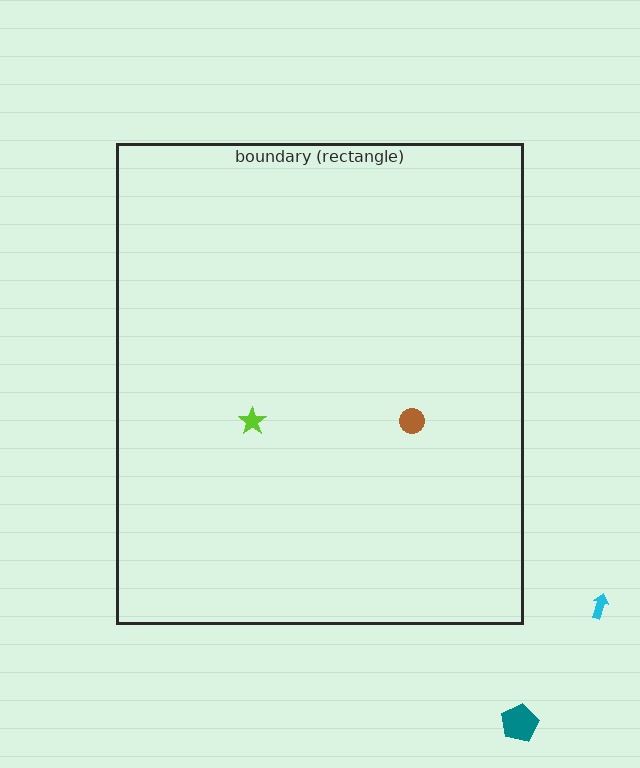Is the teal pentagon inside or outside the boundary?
Outside.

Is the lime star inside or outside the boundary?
Inside.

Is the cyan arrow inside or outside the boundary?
Outside.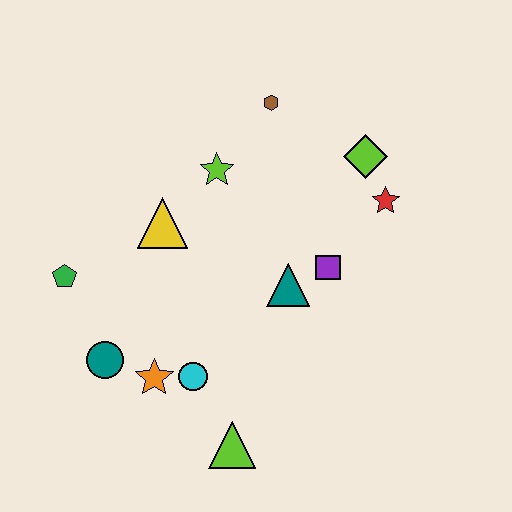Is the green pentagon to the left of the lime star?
Yes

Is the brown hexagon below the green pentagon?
No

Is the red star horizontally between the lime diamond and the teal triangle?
No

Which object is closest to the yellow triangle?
The lime star is closest to the yellow triangle.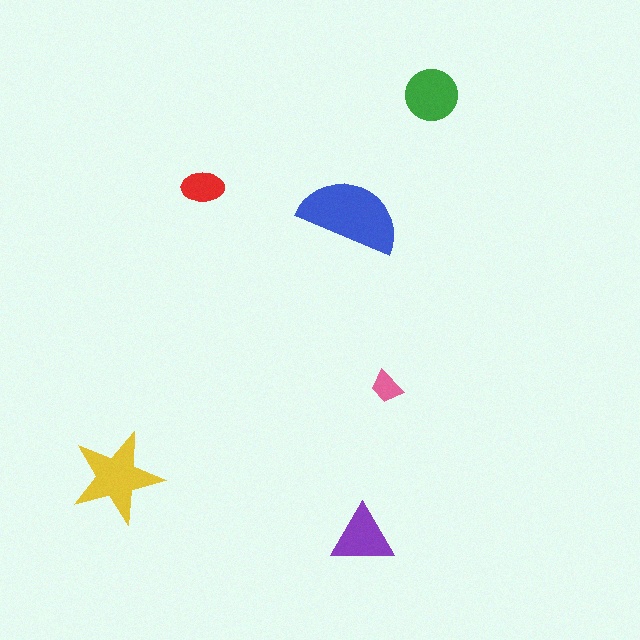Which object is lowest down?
The purple triangle is bottommost.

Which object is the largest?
The blue semicircle.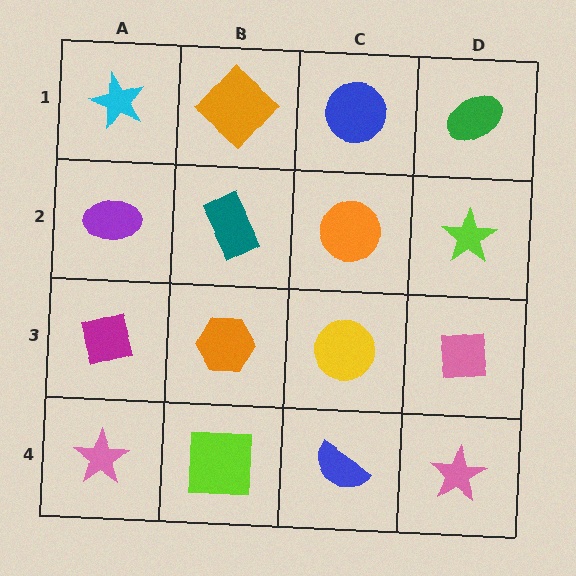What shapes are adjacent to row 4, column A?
A magenta diamond (row 3, column A), a lime square (row 4, column B).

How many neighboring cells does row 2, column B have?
4.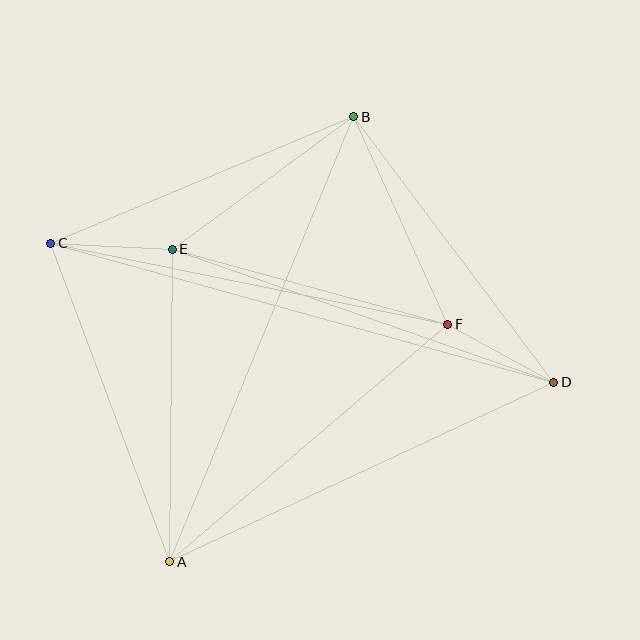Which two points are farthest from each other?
Points C and D are farthest from each other.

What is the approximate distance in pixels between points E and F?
The distance between E and F is approximately 286 pixels.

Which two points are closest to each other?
Points D and F are closest to each other.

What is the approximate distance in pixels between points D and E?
The distance between D and E is approximately 404 pixels.